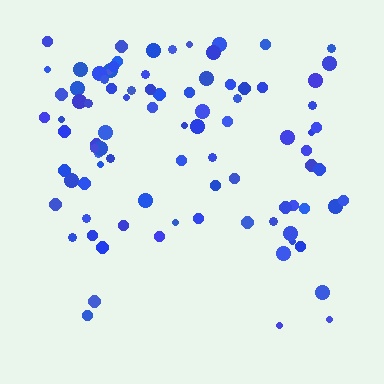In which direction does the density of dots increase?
From bottom to top, with the top side densest.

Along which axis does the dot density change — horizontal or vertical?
Vertical.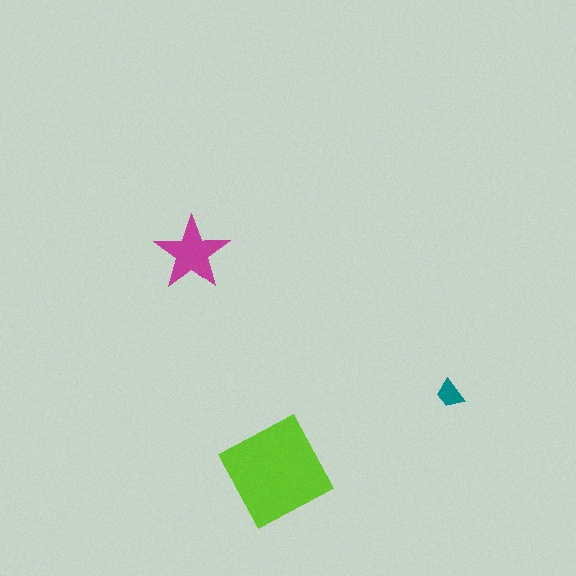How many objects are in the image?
There are 3 objects in the image.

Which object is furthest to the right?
The teal trapezoid is rightmost.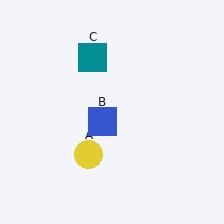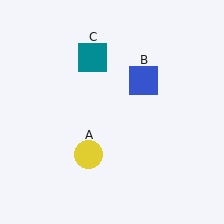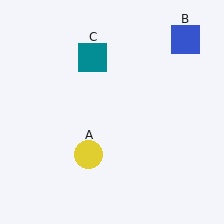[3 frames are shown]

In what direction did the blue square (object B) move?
The blue square (object B) moved up and to the right.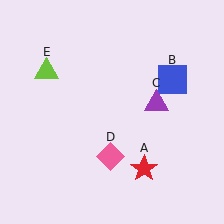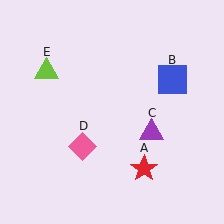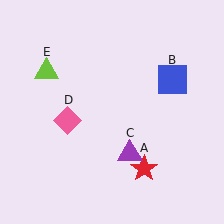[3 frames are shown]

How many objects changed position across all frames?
2 objects changed position: purple triangle (object C), pink diamond (object D).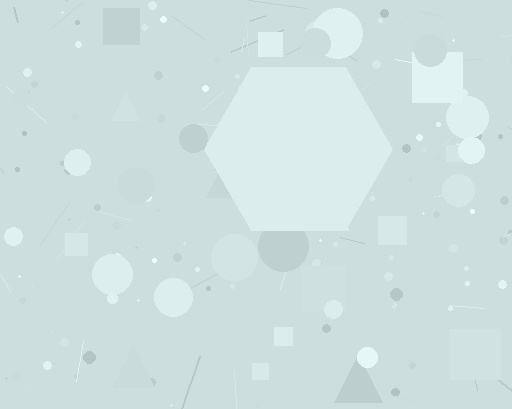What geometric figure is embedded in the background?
A hexagon is embedded in the background.